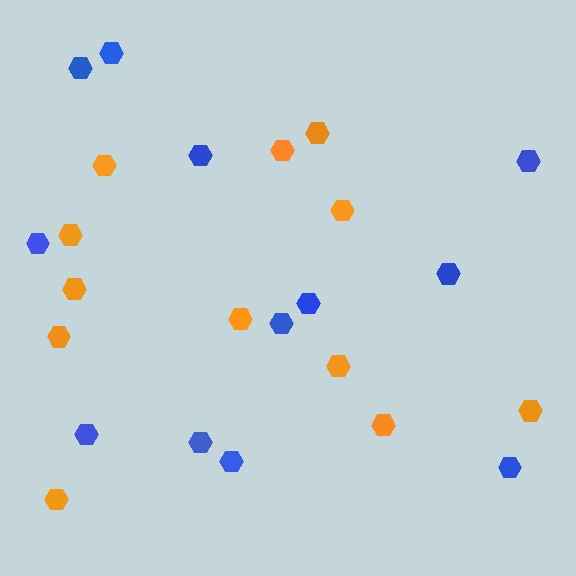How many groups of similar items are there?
There are 2 groups: one group of orange hexagons (12) and one group of blue hexagons (12).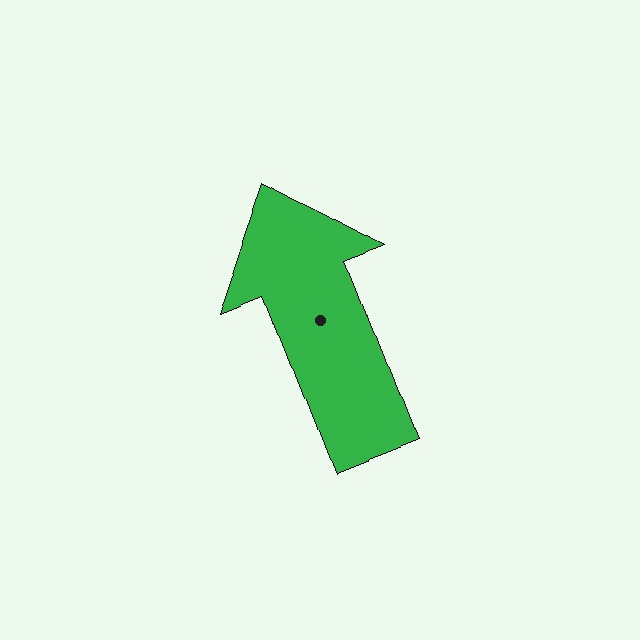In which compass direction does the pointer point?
North.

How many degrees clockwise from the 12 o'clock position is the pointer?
Approximately 339 degrees.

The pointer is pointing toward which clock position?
Roughly 11 o'clock.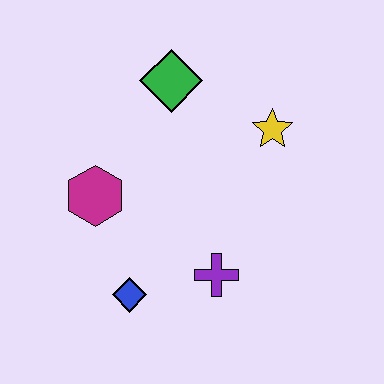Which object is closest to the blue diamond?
The purple cross is closest to the blue diamond.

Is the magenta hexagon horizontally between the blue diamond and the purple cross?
No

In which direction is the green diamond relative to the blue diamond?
The green diamond is above the blue diamond.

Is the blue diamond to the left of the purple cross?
Yes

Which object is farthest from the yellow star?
The blue diamond is farthest from the yellow star.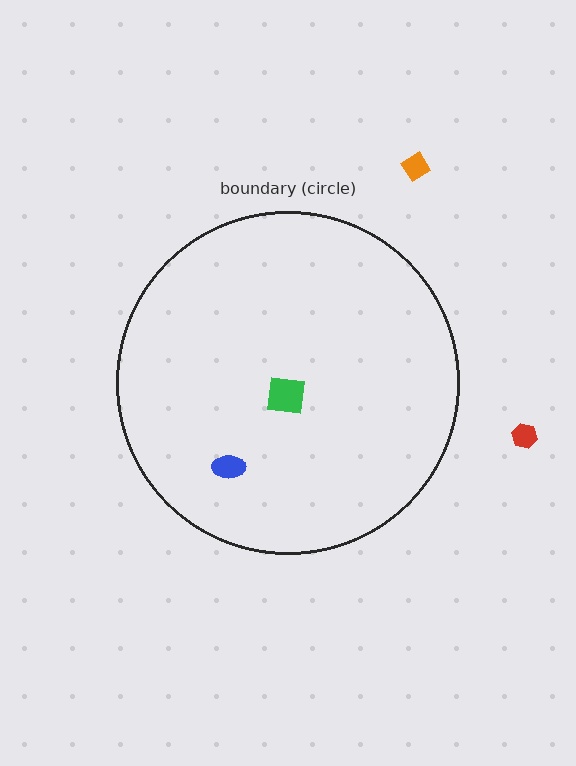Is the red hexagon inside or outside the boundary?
Outside.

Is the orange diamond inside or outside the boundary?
Outside.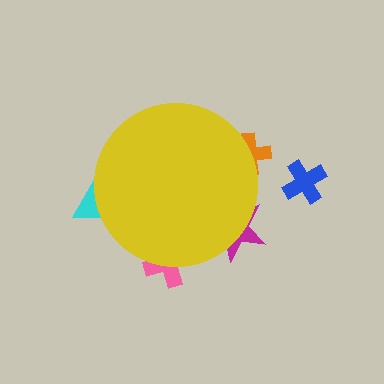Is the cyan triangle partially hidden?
Yes, the cyan triangle is partially hidden behind the yellow circle.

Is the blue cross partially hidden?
No, the blue cross is fully visible.